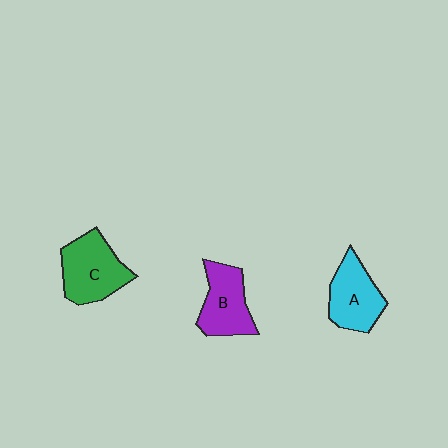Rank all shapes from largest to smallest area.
From largest to smallest: C (green), A (cyan), B (purple).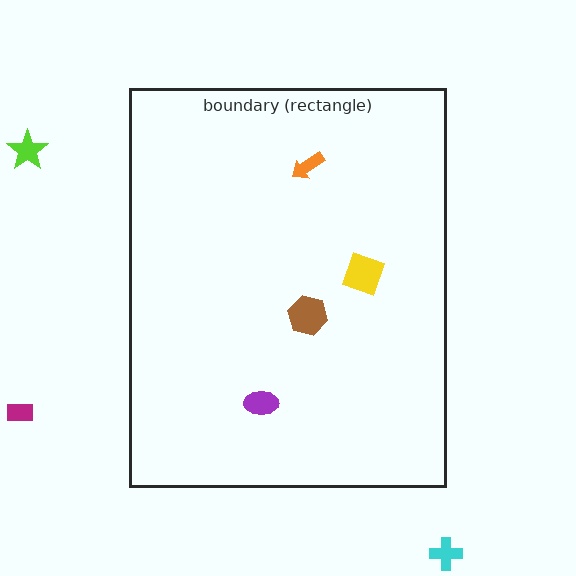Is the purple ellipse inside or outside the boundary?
Inside.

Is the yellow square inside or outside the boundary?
Inside.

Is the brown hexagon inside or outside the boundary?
Inside.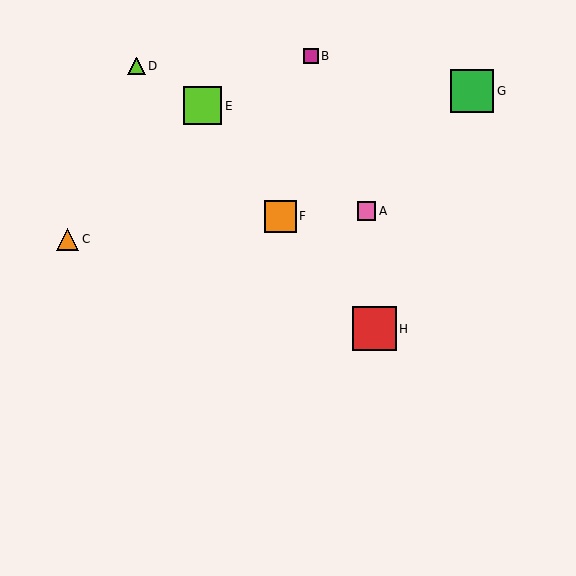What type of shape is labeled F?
Shape F is an orange square.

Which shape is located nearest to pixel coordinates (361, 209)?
The pink square (labeled A) at (367, 211) is nearest to that location.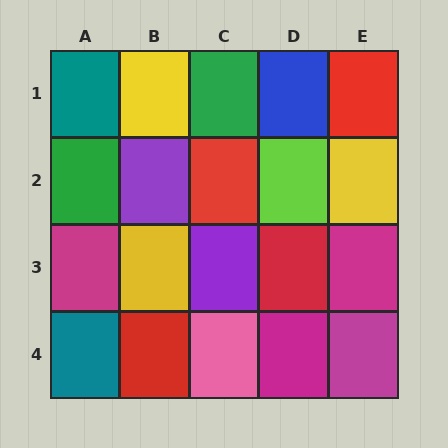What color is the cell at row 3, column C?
Purple.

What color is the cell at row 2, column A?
Green.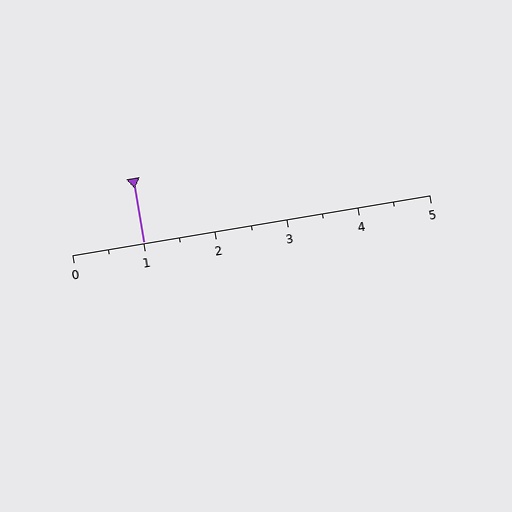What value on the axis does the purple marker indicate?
The marker indicates approximately 1.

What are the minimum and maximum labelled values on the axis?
The axis runs from 0 to 5.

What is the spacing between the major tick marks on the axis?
The major ticks are spaced 1 apart.